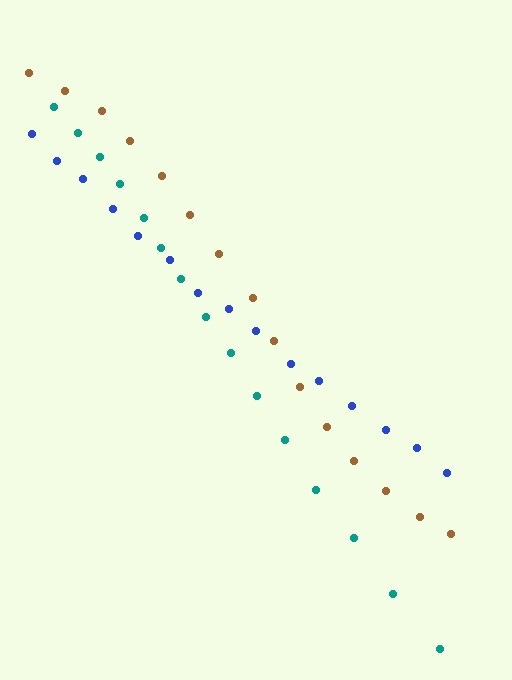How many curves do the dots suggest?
There are 3 distinct paths.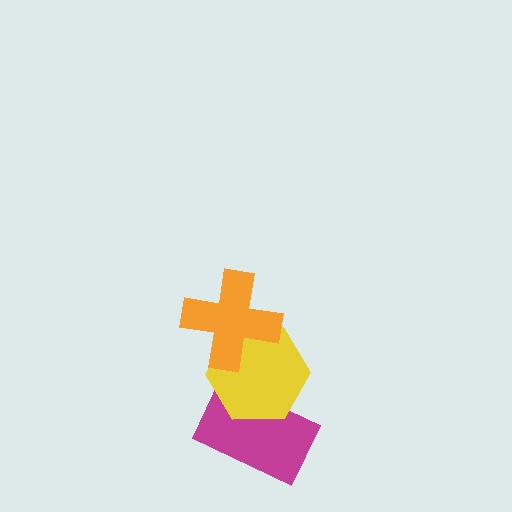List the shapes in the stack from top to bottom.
From top to bottom: the orange cross, the yellow hexagon, the magenta rectangle.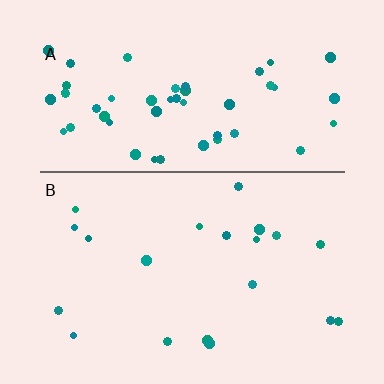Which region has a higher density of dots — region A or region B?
A (the top).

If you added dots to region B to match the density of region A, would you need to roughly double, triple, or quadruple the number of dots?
Approximately triple.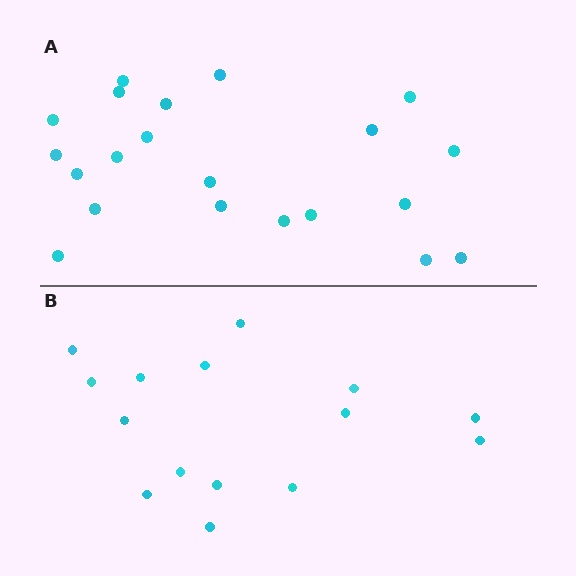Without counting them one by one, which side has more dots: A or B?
Region A (the top region) has more dots.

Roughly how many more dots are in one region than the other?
Region A has about 6 more dots than region B.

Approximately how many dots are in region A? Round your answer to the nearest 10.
About 20 dots. (The exact count is 21, which rounds to 20.)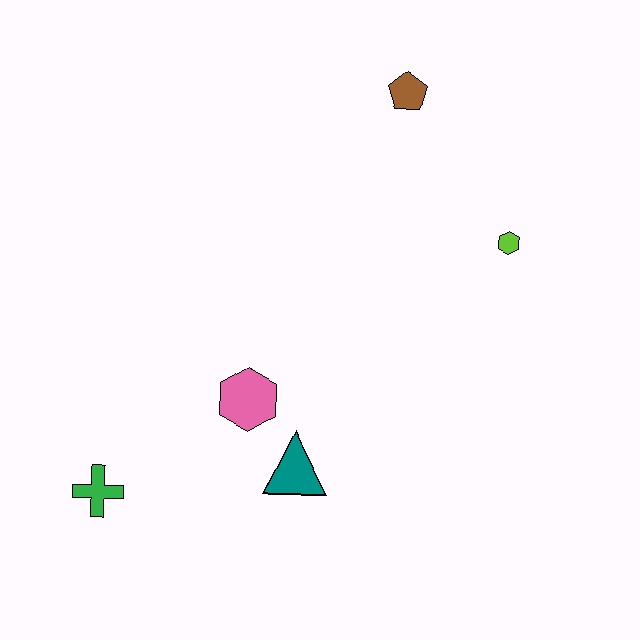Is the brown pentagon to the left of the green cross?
No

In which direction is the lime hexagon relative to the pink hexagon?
The lime hexagon is to the right of the pink hexagon.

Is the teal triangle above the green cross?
Yes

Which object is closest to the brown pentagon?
The lime hexagon is closest to the brown pentagon.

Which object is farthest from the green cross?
The brown pentagon is farthest from the green cross.